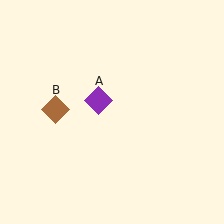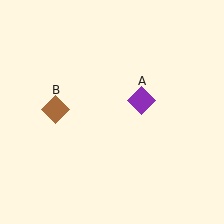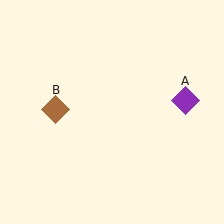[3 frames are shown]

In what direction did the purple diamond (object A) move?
The purple diamond (object A) moved right.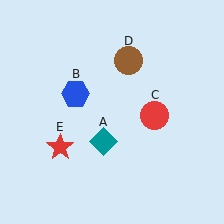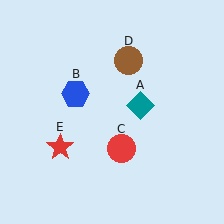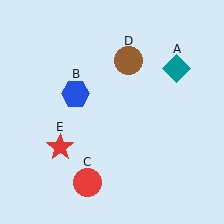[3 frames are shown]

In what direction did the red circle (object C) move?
The red circle (object C) moved down and to the left.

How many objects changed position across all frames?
2 objects changed position: teal diamond (object A), red circle (object C).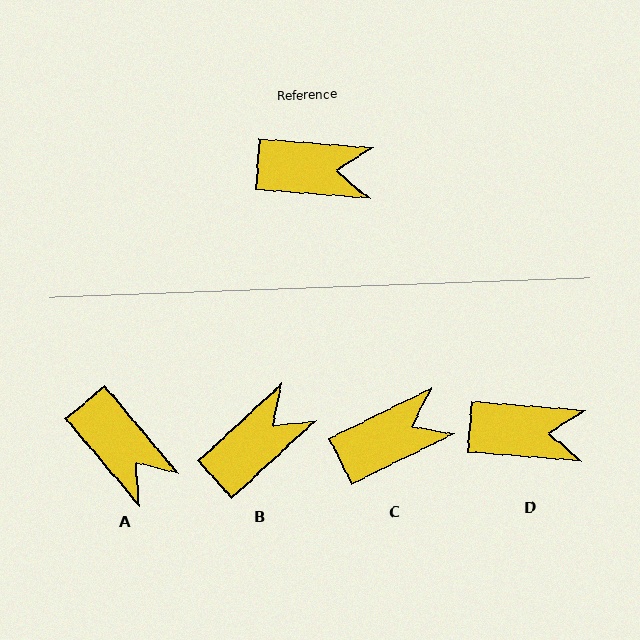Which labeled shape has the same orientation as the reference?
D.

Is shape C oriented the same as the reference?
No, it is off by about 31 degrees.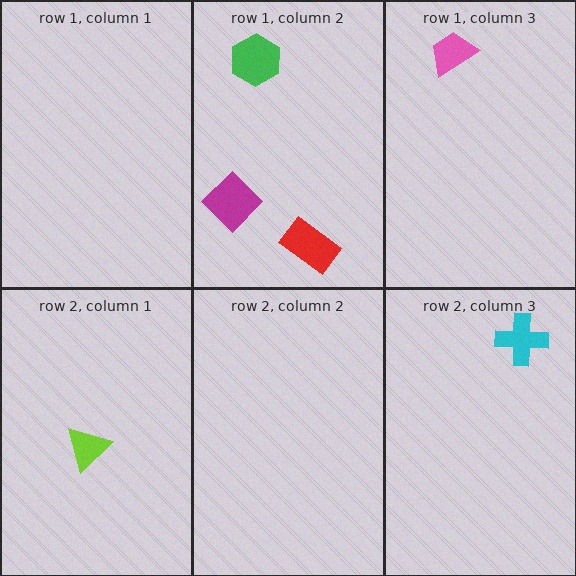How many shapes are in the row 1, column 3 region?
1.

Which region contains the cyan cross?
The row 2, column 3 region.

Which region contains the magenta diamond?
The row 1, column 2 region.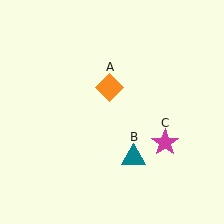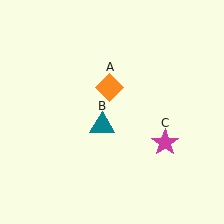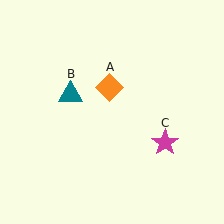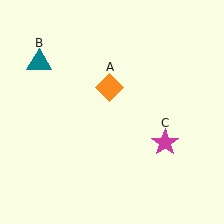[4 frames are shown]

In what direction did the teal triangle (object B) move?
The teal triangle (object B) moved up and to the left.